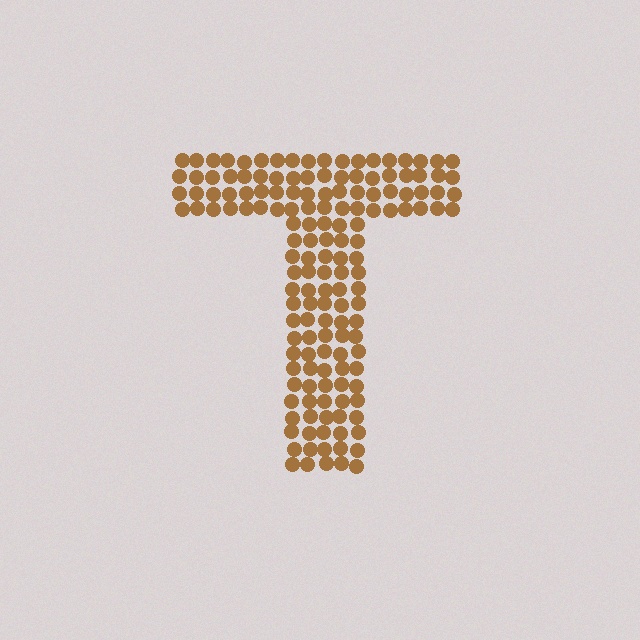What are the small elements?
The small elements are circles.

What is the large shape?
The large shape is the letter T.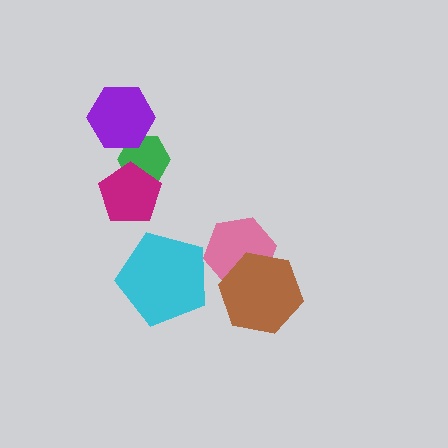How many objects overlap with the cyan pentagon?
0 objects overlap with the cyan pentagon.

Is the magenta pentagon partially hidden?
No, no other shape covers it.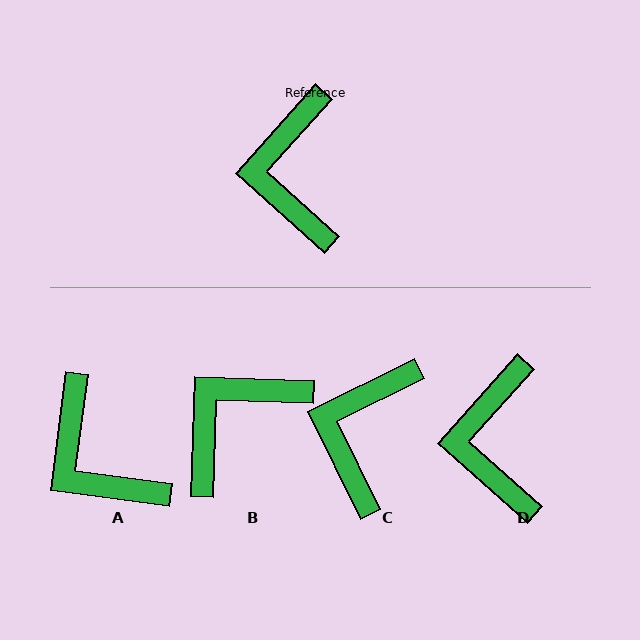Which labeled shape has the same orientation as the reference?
D.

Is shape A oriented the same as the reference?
No, it is off by about 34 degrees.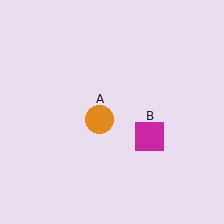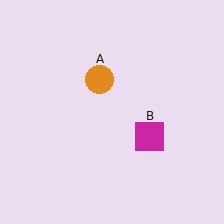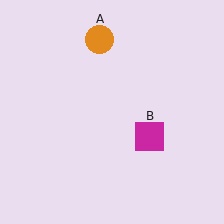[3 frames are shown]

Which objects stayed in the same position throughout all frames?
Magenta square (object B) remained stationary.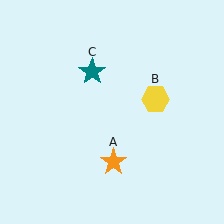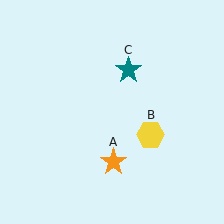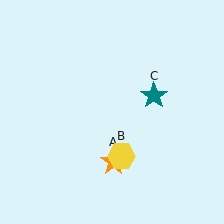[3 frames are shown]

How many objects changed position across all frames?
2 objects changed position: yellow hexagon (object B), teal star (object C).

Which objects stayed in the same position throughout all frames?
Orange star (object A) remained stationary.